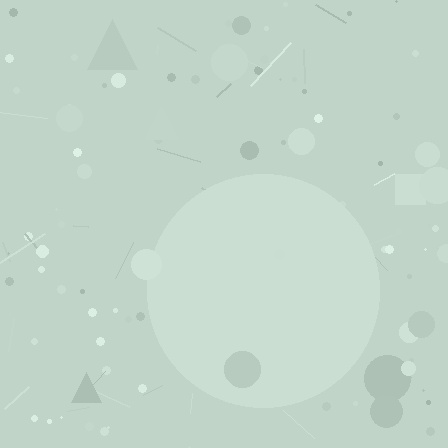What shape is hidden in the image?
A circle is hidden in the image.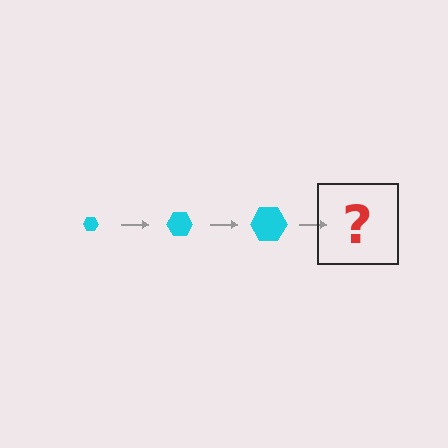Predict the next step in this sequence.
The next step is a cyan hexagon, larger than the previous one.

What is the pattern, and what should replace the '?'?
The pattern is that the hexagon gets progressively larger each step. The '?' should be a cyan hexagon, larger than the previous one.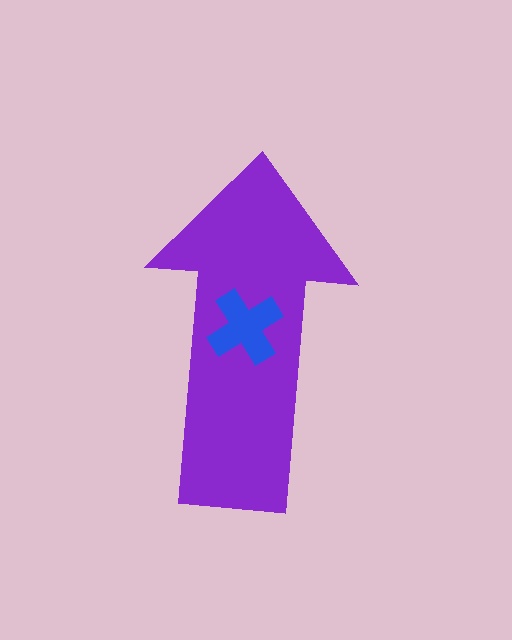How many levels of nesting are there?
2.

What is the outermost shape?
The purple arrow.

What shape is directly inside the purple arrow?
The blue cross.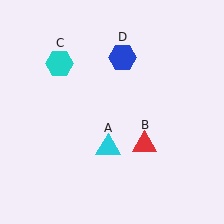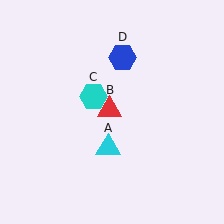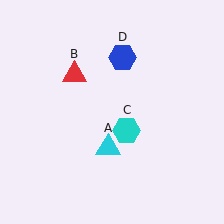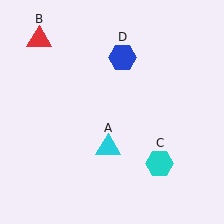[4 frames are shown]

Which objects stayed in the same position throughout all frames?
Cyan triangle (object A) and blue hexagon (object D) remained stationary.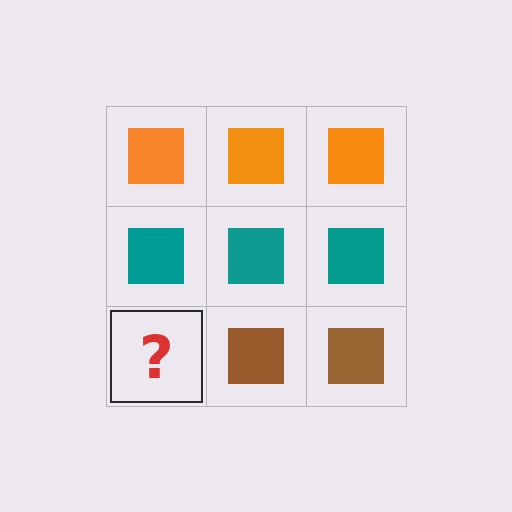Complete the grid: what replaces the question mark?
The question mark should be replaced with a brown square.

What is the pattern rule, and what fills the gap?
The rule is that each row has a consistent color. The gap should be filled with a brown square.